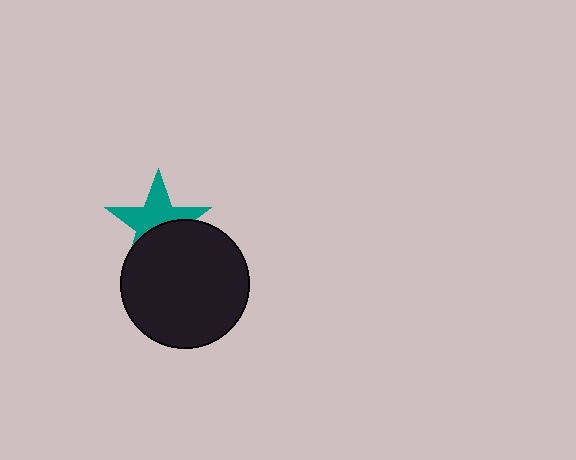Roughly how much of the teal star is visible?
About half of it is visible (roughly 56%).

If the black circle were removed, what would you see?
You would see the complete teal star.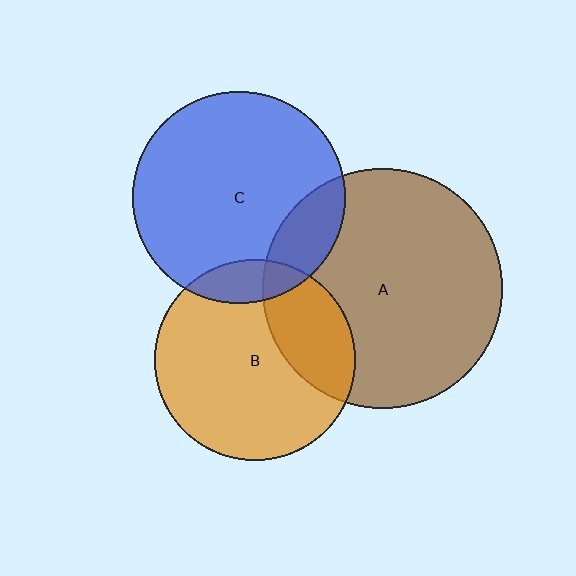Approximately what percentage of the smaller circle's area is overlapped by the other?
Approximately 15%.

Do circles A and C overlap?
Yes.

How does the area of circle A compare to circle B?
Approximately 1.4 times.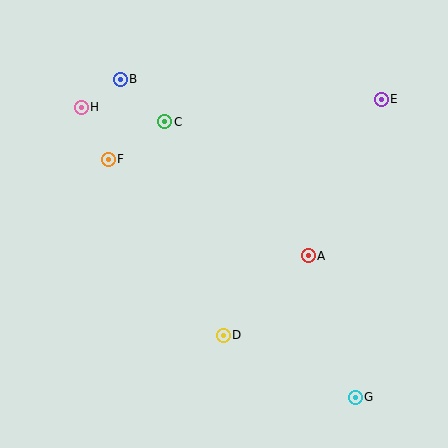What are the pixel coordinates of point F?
Point F is at (108, 159).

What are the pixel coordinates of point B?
Point B is at (120, 79).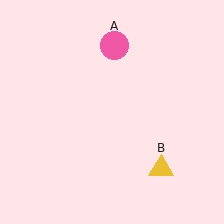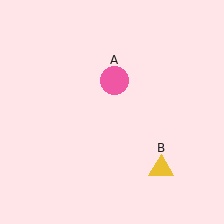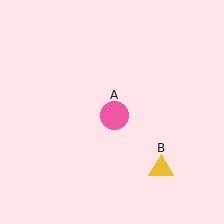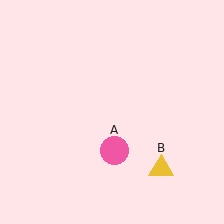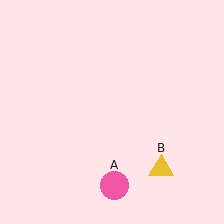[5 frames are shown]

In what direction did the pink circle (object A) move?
The pink circle (object A) moved down.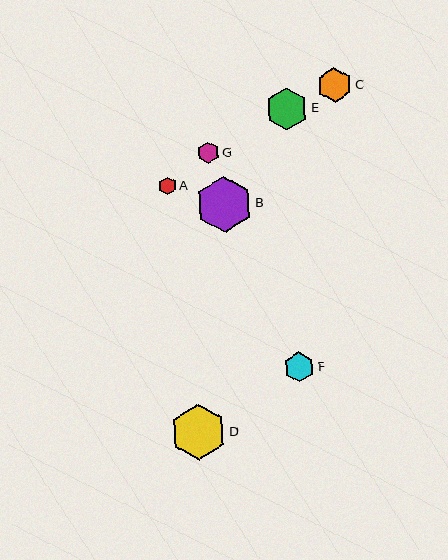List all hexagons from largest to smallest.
From largest to smallest: B, D, E, C, F, G, A.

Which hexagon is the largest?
Hexagon B is the largest with a size of approximately 56 pixels.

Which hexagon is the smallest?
Hexagon A is the smallest with a size of approximately 18 pixels.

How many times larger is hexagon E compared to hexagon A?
Hexagon E is approximately 2.4 times the size of hexagon A.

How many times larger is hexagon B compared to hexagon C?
Hexagon B is approximately 1.6 times the size of hexagon C.